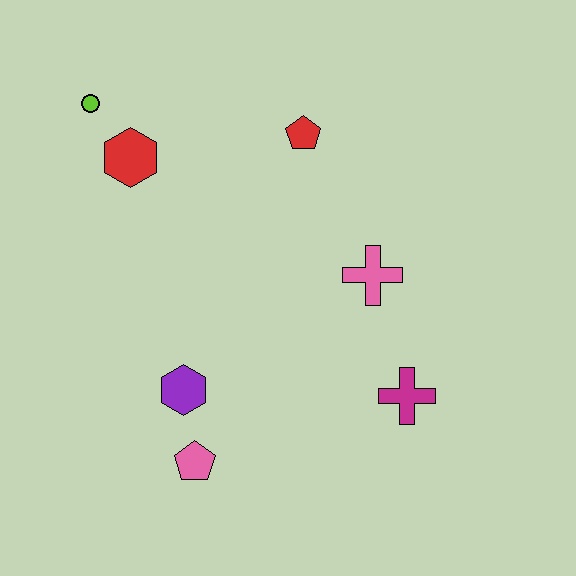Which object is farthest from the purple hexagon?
The lime circle is farthest from the purple hexagon.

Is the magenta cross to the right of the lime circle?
Yes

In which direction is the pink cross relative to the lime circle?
The pink cross is to the right of the lime circle.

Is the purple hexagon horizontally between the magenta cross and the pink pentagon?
No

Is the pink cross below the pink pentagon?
No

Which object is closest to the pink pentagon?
The purple hexagon is closest to the pink pentagon.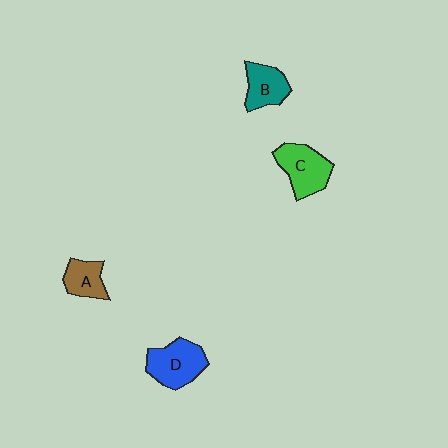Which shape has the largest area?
Shape D (blue).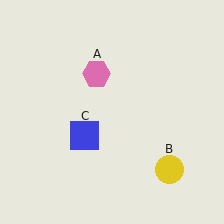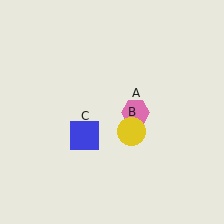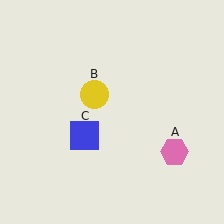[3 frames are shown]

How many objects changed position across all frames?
2 objects changed position: pink hexagon (object A), yellow circle (object B).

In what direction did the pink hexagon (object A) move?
The pink hexagon (object A) moved down and to the right.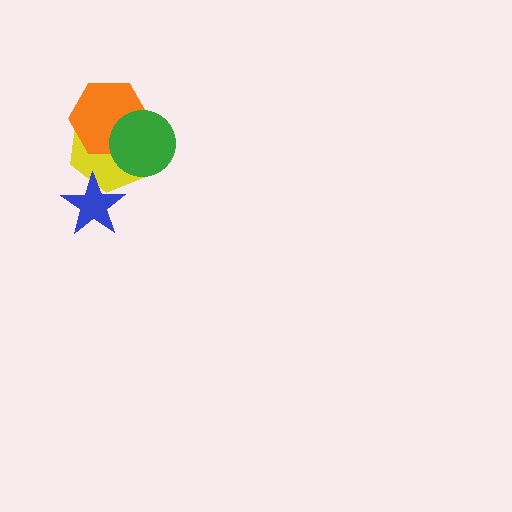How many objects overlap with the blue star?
1 object overlaps with the blue star.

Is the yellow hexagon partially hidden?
Yes, it is partially covered by another shape.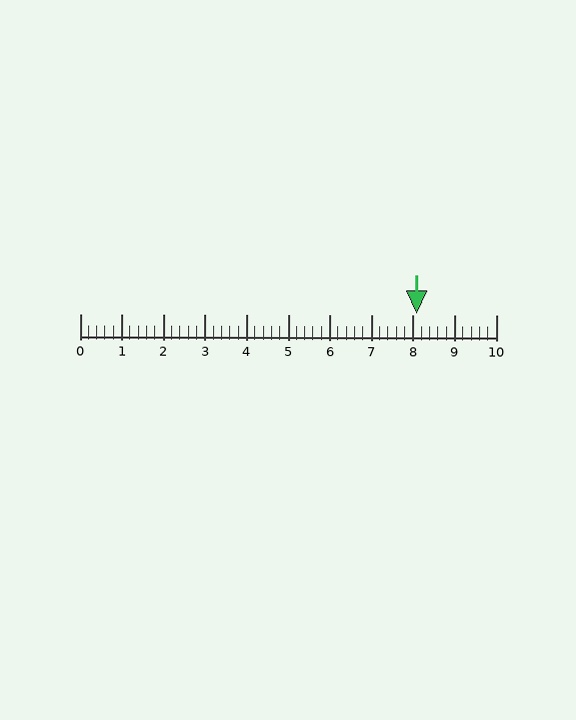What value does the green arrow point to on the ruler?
The green arrow points to approximately 8.1.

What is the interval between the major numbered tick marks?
The major tick marks are spaced 1 units apart.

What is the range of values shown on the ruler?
The ruler shows values from 0 to 10.